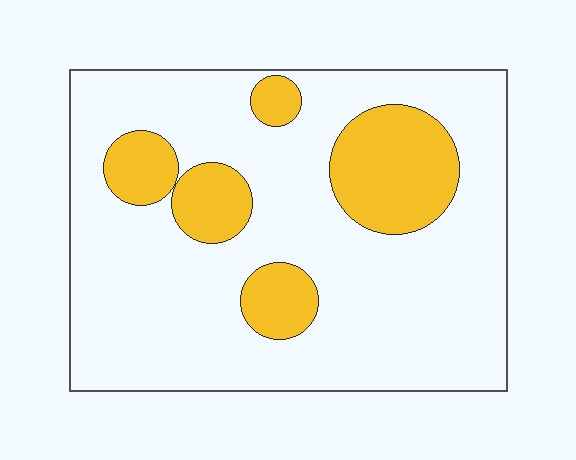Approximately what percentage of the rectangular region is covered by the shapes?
Approximately 20%.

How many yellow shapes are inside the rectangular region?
5.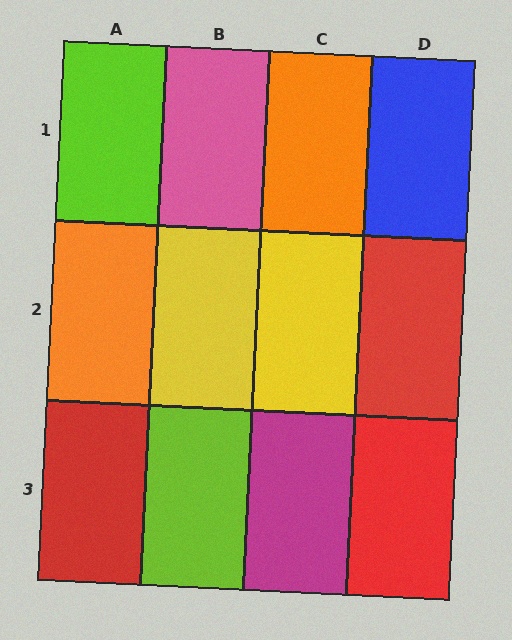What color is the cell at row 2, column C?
Yellow.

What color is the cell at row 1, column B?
Pink.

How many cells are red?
3 cells are red.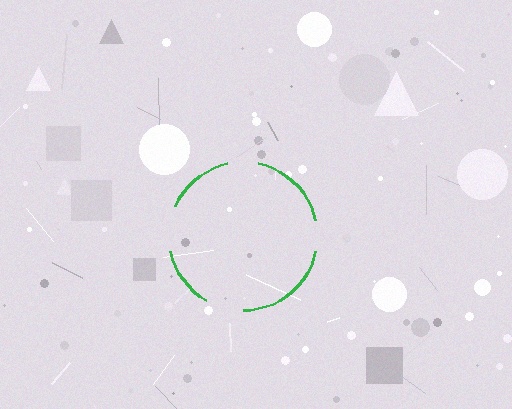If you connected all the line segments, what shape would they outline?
They would outline a circle.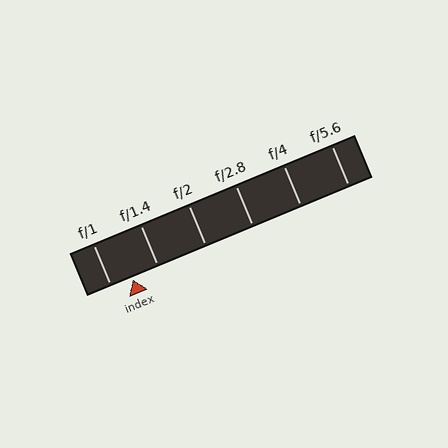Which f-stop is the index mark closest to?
The index mark is closest to f/1.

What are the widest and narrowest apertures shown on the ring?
The widest aperture shown is f/1 and the narrowest is f/5.6.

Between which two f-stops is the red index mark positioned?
The index mark is between f/1 and f/1.4.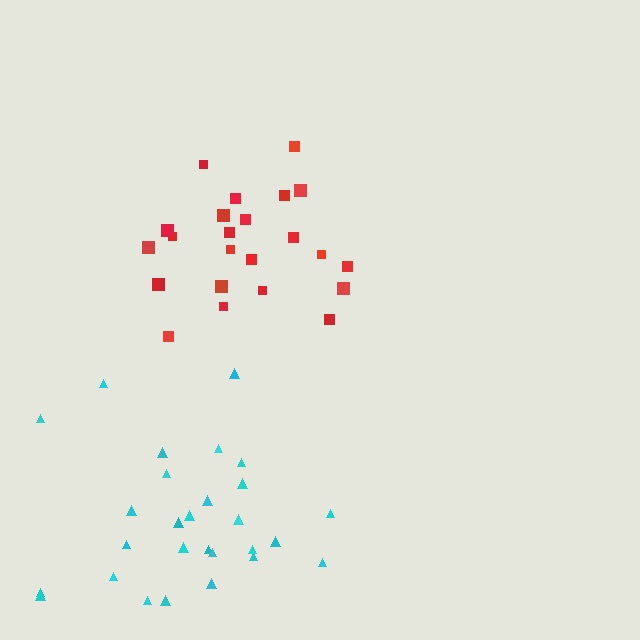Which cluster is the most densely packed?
Red.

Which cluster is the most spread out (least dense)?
Cyan.